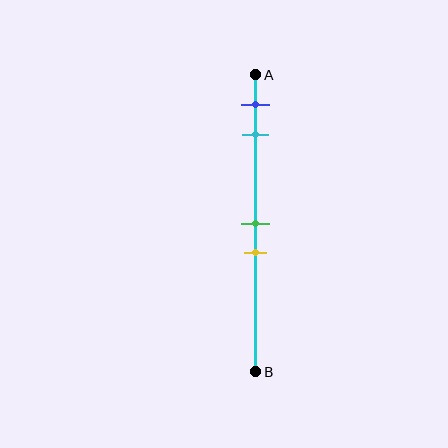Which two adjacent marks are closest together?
The green and yellow marks are the closest adjacent pair.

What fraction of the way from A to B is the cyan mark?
The cyan mark is approximately 20% (0.2) of the way from A to B.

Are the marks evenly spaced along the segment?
No, the marks are not evenly spaced.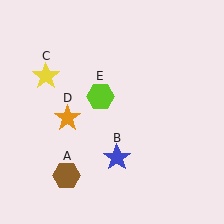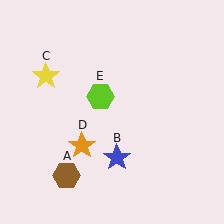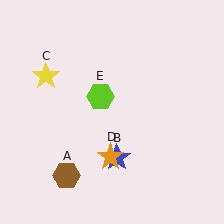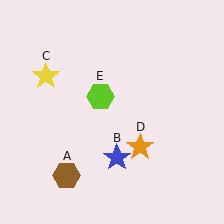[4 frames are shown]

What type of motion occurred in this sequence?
The orange star (object D) rotated counterclockwise around the center of the scene.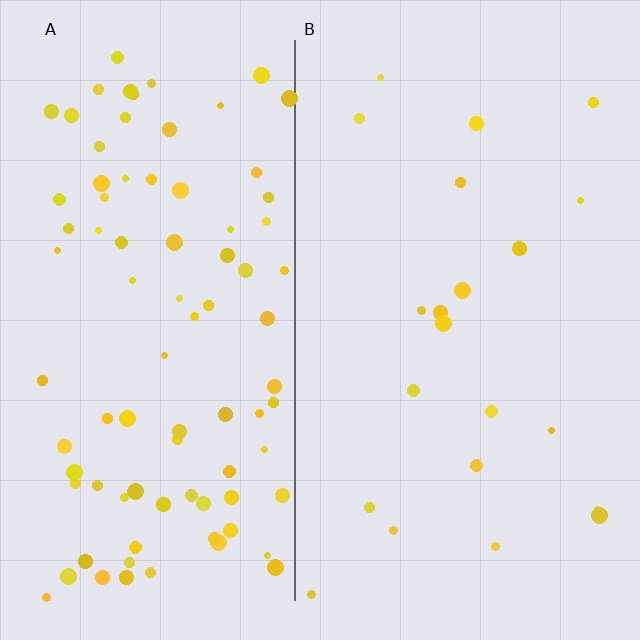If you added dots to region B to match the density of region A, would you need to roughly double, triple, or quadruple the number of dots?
Approximately quadruple.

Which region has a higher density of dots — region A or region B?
A (the left).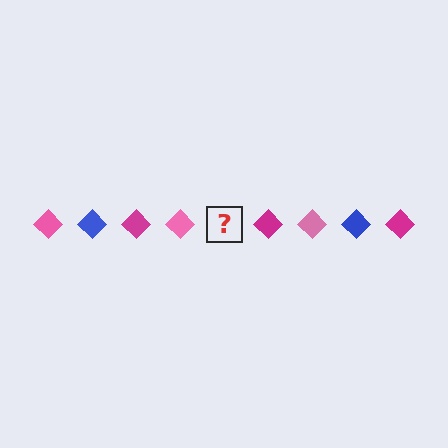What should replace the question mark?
The question mark should be replaced with a blue diamond.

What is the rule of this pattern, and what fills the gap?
The rule is that the pattern cycles through pink, blue, magenta diamonds. The gap should be filled with a blue diamond.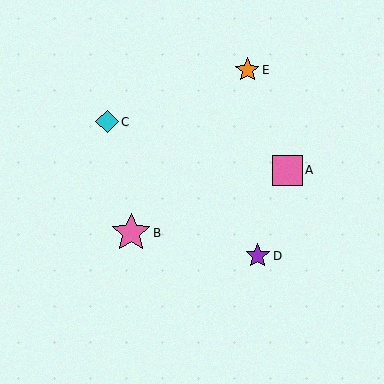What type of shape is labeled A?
Shape A is a pink square.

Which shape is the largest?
The pink star (labeled B) is the largest.